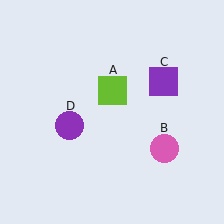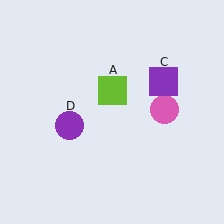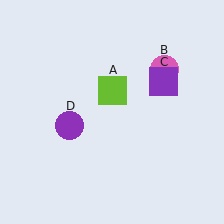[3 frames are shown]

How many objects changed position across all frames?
1 object changed position: pink circle (object B).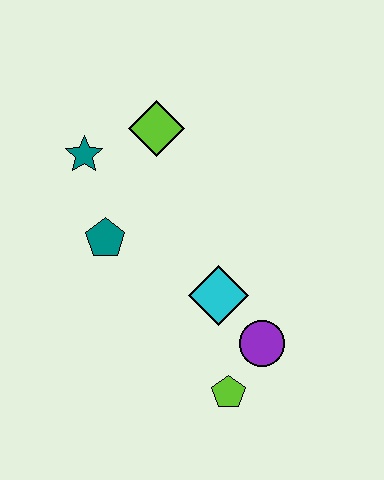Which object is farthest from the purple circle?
The teal star is farthest from the purple circle.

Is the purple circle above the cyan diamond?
No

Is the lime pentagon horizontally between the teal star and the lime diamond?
No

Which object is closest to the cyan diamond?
The purple circle is closest to the cyan diamond.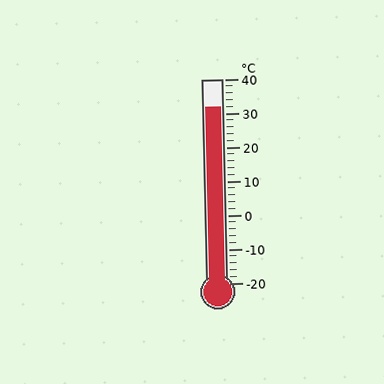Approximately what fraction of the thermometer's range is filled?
The thermometer is filled to approximately 85% of its range.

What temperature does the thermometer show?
The thermometer shows approximately 32°C.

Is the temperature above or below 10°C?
The temperature is above 10°C.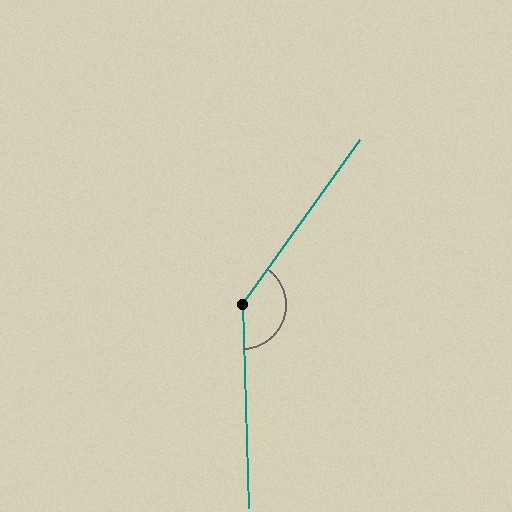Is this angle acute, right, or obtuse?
It is obtuse.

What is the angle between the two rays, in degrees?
Approximately 142 degrees.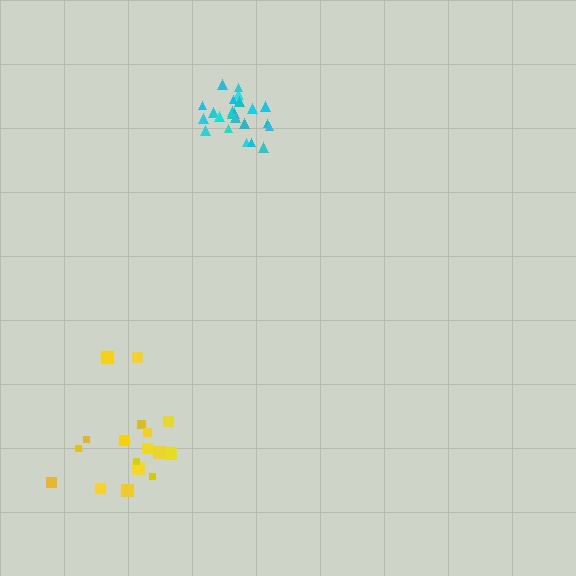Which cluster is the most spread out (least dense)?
Yellow.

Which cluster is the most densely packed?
Cyan.